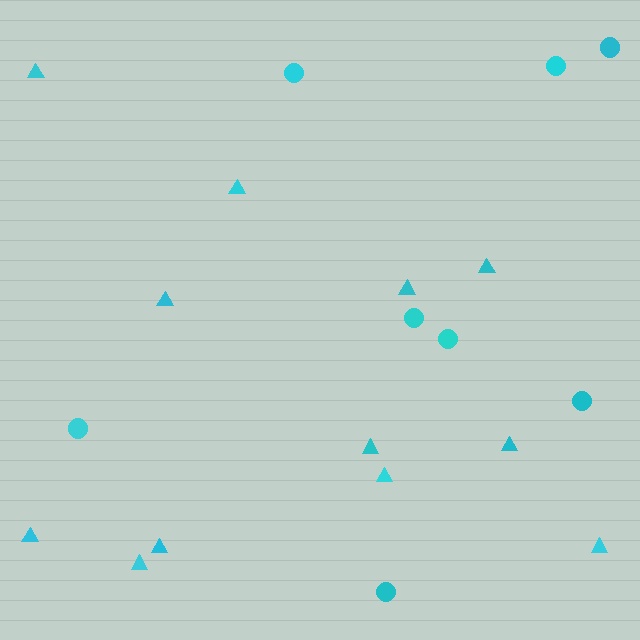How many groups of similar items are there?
There are 2 groups: one group of circles (8) and one group of triangles (12).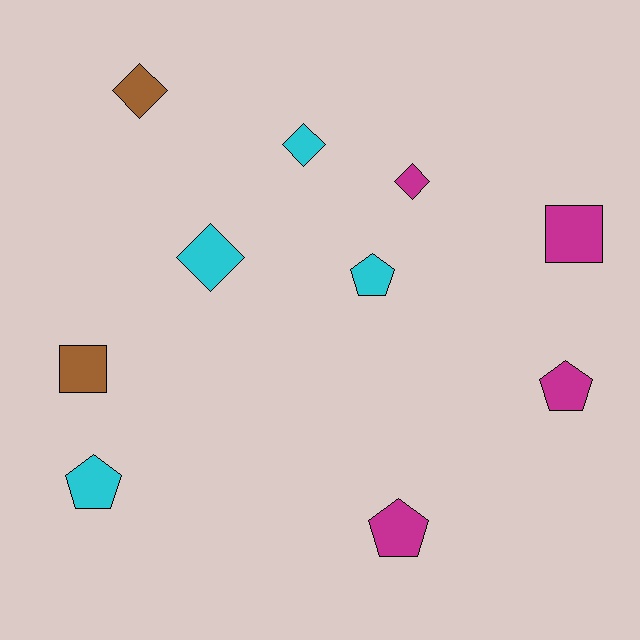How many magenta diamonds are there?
There is 1 magenta diamond.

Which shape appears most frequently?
Pentagon, with 4 objects.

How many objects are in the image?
There are 10 objects.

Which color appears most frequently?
Cyan, with 4 objects.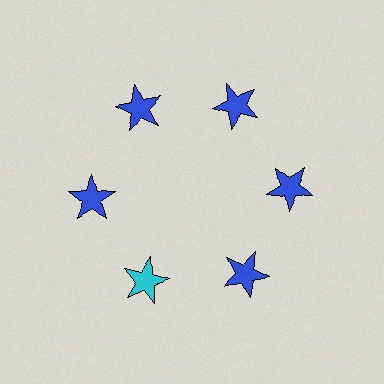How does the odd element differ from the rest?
It has a different color: cyan instead of blue.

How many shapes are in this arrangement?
There are 6 shapes arranged in a ring pattern.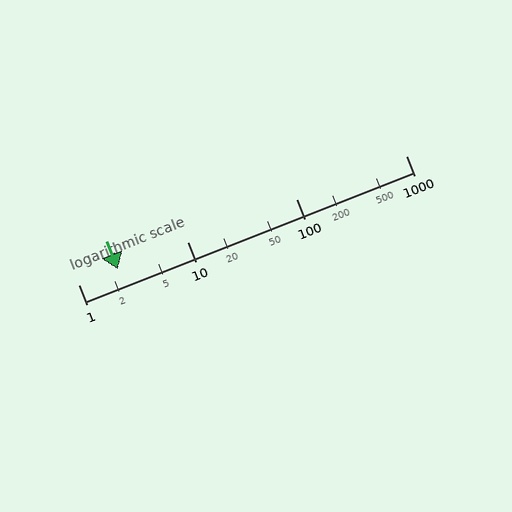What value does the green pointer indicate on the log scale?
The pointer indicates approximately 2.3.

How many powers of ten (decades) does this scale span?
The scale spans 3 decades, from 1 to 1000.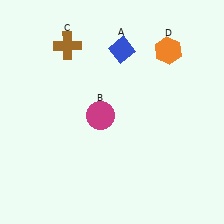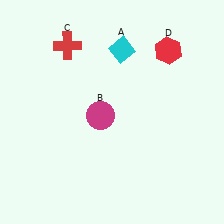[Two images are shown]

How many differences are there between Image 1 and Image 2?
There are 3 differences between the two images.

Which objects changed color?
A changed from blue to cyan. C changed from brown to red. D changed from orange to red.